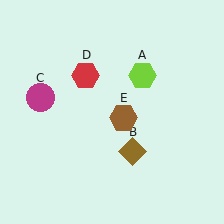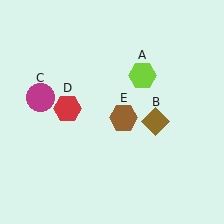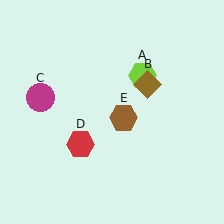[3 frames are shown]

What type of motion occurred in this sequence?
The brown diamond (object B), red hexagon (object D) rotated counterclockwise around the center of the scene.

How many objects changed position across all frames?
2 objects changed position: brown diamond (object B), red hexagon (object D).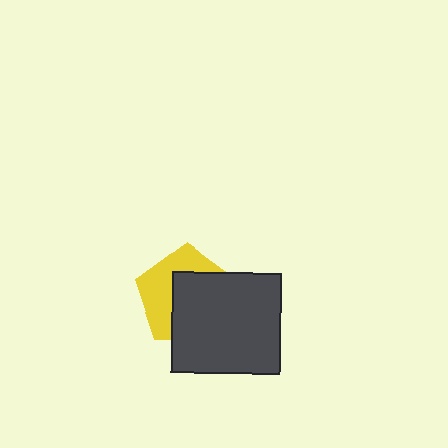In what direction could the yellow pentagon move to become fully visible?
The yellow pentagon could move toward the upper-left. That would shift it out from behind the dark gray rectangle entirely.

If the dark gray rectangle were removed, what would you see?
You would see the complete yellow pentagon.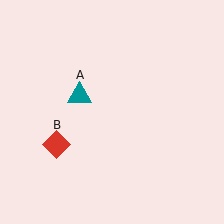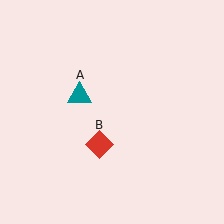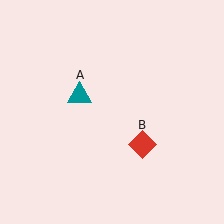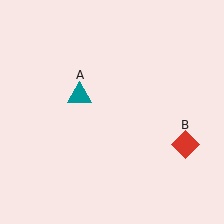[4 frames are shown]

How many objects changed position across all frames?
1 object changed position: red diamond (object B).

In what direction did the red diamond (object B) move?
The red diamond (object B) moved right.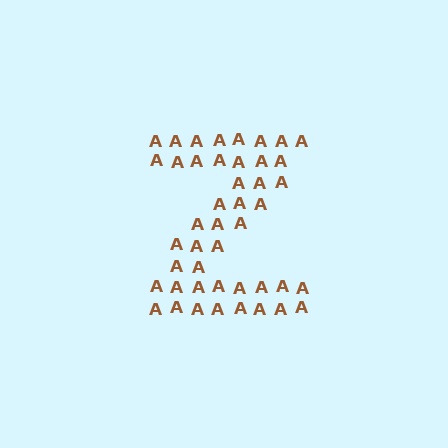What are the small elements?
The small elements are letter A's.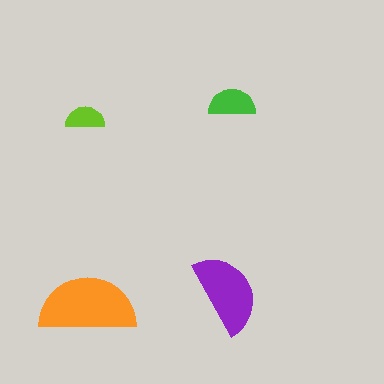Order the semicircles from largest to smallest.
the orange one, the purple one, the green one, the lime one.